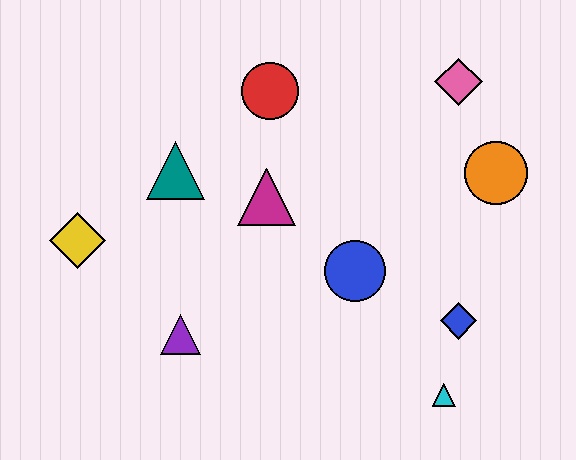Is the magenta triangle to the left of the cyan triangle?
Yes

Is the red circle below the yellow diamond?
No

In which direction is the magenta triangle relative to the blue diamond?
The magenta triangle is to the left of the blue diamond.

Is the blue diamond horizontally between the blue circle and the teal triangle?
No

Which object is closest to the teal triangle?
The magenta triangle is closest to the teal triangle.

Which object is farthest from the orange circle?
The yellow diamond is farthest from the orange circle.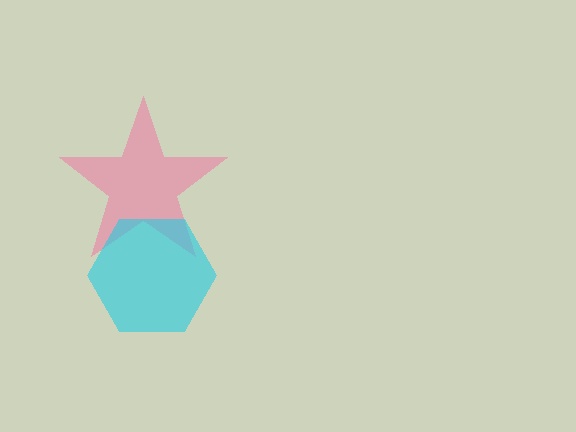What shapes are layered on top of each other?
The layered shapes are: a pink star, a cyan hexagon.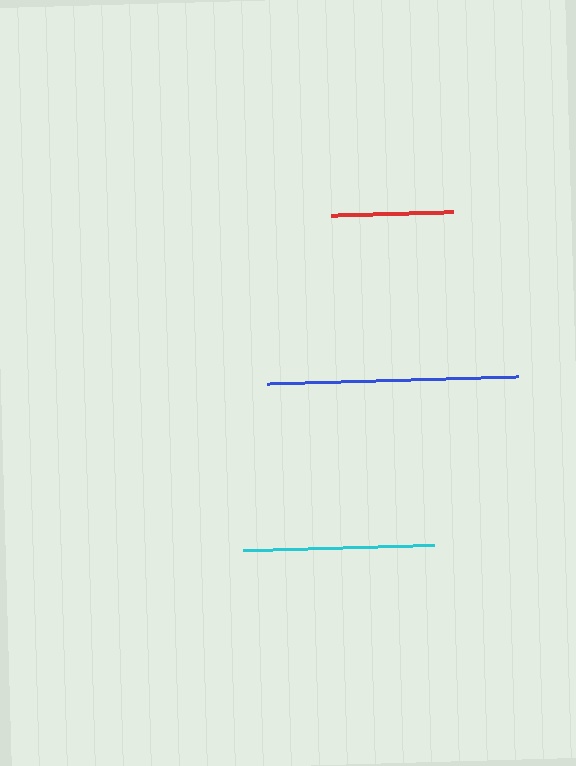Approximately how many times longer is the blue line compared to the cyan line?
The blue line is approximately 1.3 times the length of the cyan line.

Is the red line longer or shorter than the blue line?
The blue line is longer than the red line.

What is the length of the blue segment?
The blue segment is approximately 251 pixels long.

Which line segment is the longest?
The blue line is the longest at approximately 251 pixels.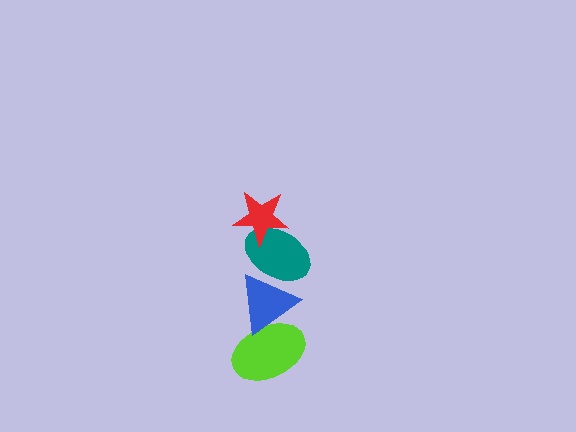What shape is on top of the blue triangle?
The teal ellipse is on top of the blue triangle.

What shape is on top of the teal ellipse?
The red star is on top of the teal ellipse.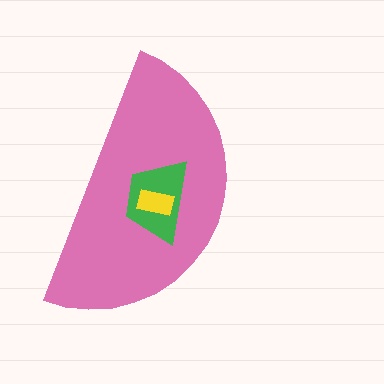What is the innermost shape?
The yellow rectangle.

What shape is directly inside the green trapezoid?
The yellow rectangle.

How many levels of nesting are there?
3.